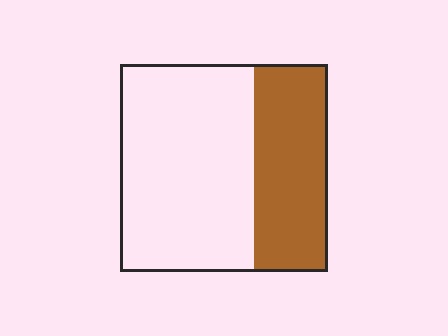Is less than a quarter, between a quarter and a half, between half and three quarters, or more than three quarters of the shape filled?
Between a quarter and a half.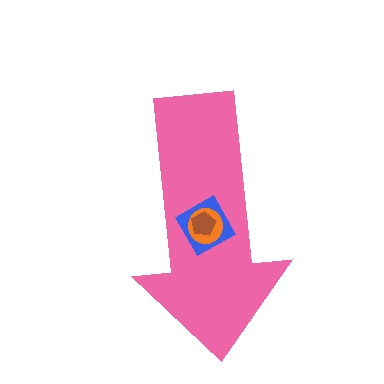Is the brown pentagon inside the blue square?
Yes.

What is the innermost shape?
The brown pentagon.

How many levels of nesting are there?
4.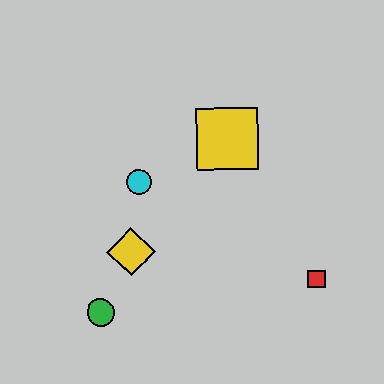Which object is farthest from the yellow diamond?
The red square is farthest from the yellow diamond.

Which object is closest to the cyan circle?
The yellow diamond is closest to the cyan circle.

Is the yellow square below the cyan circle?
No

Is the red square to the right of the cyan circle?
Yes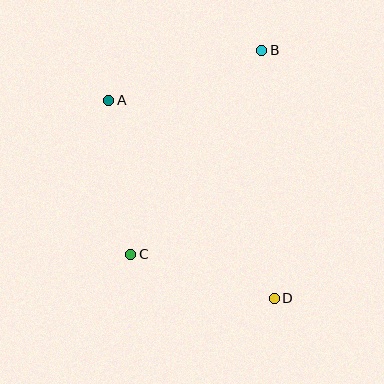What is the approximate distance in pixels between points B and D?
The distance between B and D is approximately 249 pixels.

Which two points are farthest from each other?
Points A and D are farthest from each other.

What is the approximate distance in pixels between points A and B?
The distance between A and B is approximately 161 pixels.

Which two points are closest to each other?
Points C and D are closest to each other.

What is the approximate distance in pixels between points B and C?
The distance between B and C is approximately 243 pixels.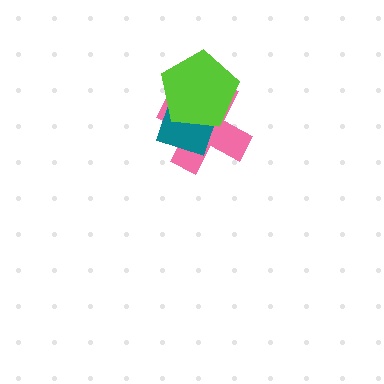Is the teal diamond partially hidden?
Yes, it is partially covered by another shape.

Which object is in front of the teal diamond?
The lime pentagon is in front of the teal diamond.